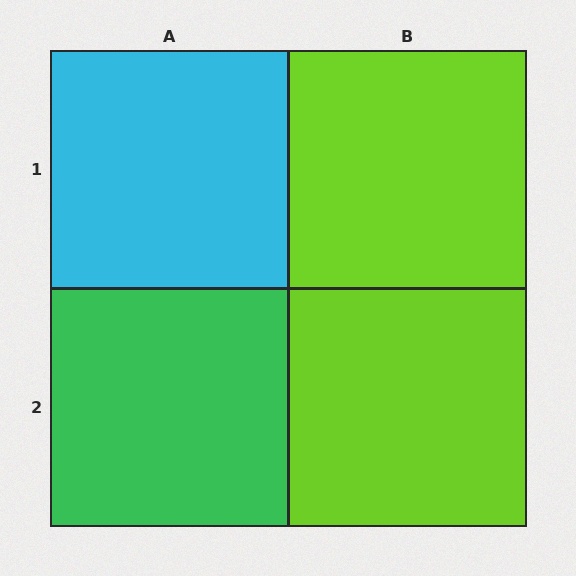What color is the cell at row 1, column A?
Cyan.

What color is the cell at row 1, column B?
Lime.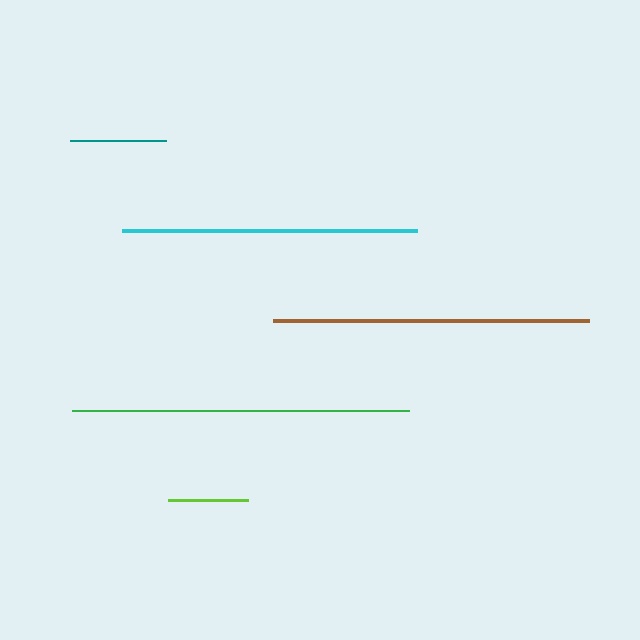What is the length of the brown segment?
The brown segment is approximately 316 pixels long.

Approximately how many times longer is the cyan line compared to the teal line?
The cyan line is approximately 3.1 times the length of the teal line.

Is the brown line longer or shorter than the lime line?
The brown line is longer than the lime line.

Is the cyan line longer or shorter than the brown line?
The brown line is longer than the cyan line.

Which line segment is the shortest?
The lime line is the shortest at approximately 80 pixels.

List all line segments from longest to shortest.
From longest to shortest: green, brown, cyan, teal, lime.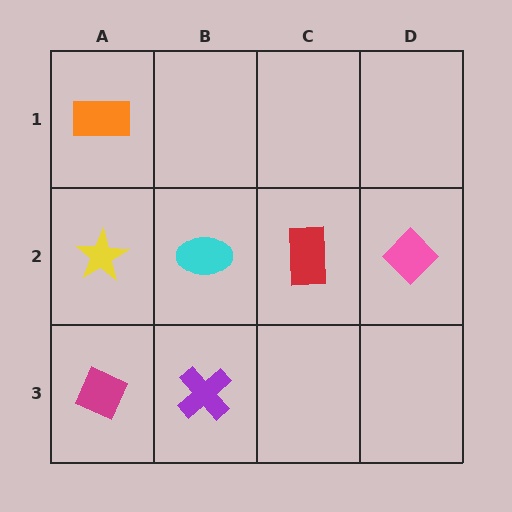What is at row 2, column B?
A cyan ellipse.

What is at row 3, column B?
A purple cross.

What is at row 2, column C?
A red rectangle.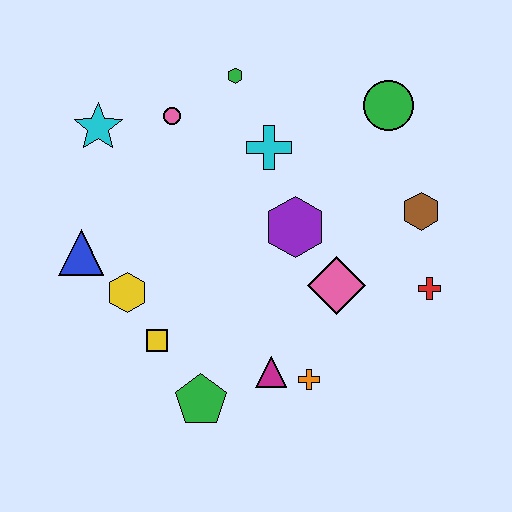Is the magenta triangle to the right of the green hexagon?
Yes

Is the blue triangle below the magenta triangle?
No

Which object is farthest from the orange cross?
The cyan star is farthest from the orange cross.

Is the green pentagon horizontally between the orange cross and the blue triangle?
Yes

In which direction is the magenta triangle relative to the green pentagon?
The magenta triangle is to the right of the green pentagon.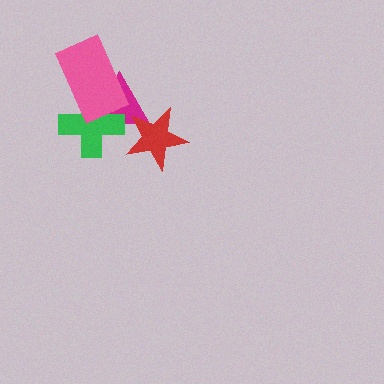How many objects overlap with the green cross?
2 objects overlap with the green cross.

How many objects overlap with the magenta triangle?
3 objects overlap with the magenta triangle.